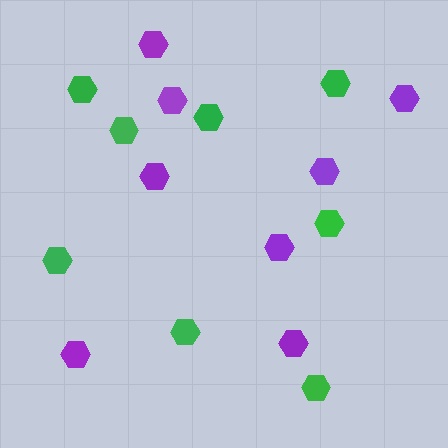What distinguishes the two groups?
There are 2 groups: one group of purple hexagons (8) and one group of green hexagons (8).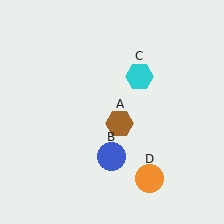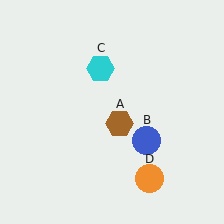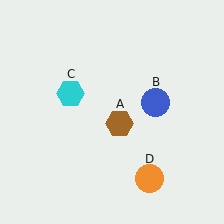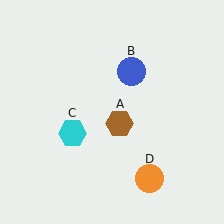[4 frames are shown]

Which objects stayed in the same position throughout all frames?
Brown hexagon (object A) and orange circle (object D) remained stationary.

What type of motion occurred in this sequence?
The blue circle (object B), cyan hexagon (object C) rotated counterclockwise around the center of the scene.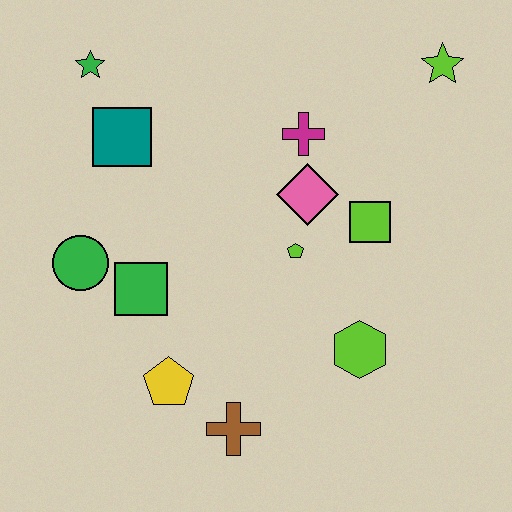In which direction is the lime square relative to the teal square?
The lime square is to the right of the teal square.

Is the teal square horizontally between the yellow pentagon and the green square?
No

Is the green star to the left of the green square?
Yes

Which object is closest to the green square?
The green circle is closest to the green square.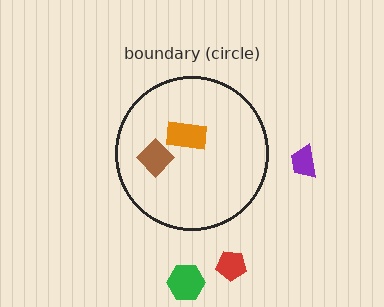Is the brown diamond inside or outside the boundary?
Inside.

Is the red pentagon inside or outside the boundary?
Outside.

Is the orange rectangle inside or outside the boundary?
Inside.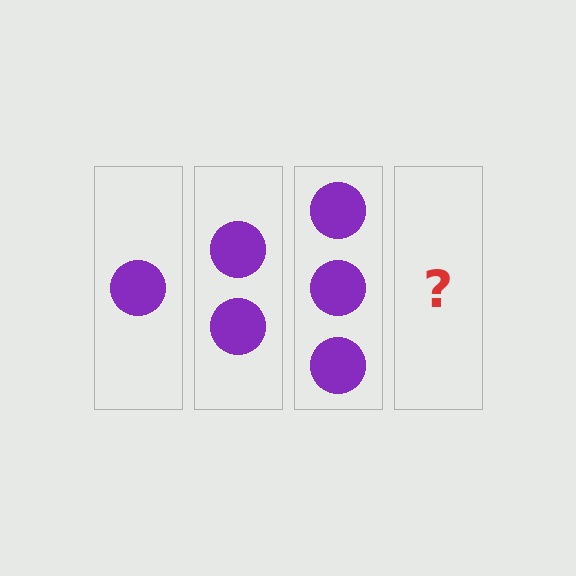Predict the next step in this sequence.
The next step is 4 circles.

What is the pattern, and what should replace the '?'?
The pattern is that each step adds one more circle. The '?' should be 4 circles.